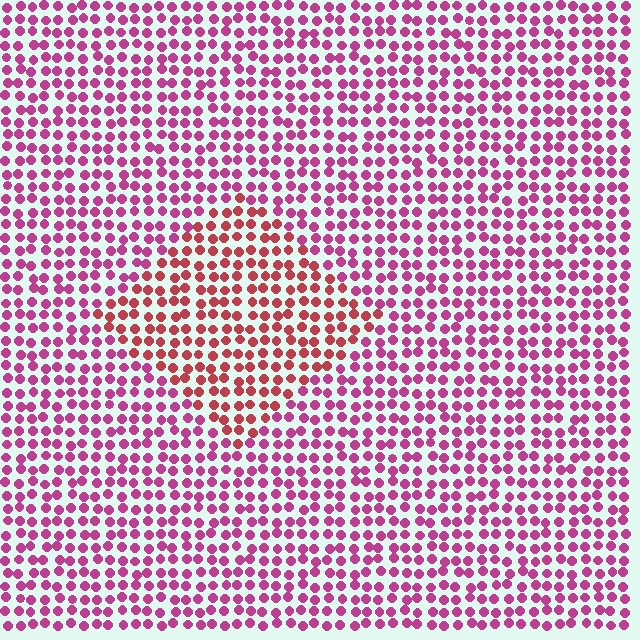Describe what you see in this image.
The image is filled with small magenta elements in a uniform arrangement. A diamond-shaped region is visible where the elements are tinted to a slightly different hue, forming a subtle color boundary.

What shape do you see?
I see a diamond.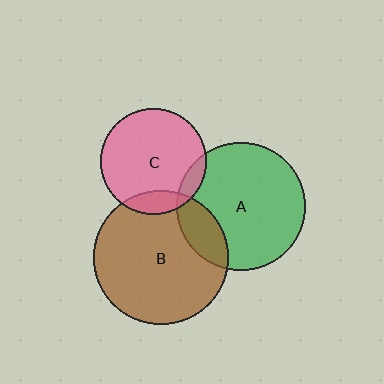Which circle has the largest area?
Circle B (brown).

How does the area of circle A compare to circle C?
Approximately 1.5 times.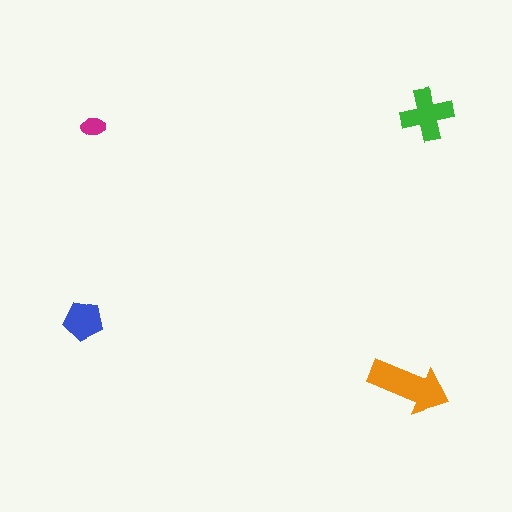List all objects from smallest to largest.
The magenta ellipse, the blue pentagon, the green cross, the orange arrow.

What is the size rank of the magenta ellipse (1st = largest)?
4th.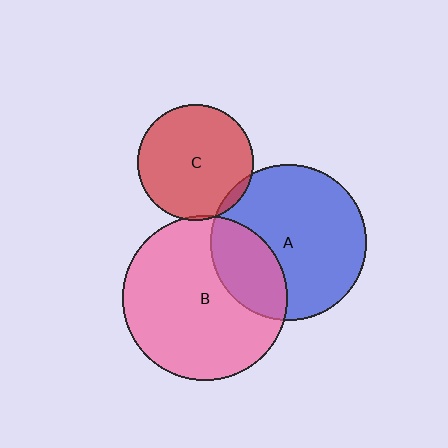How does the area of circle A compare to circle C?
Approximately 1.8 times.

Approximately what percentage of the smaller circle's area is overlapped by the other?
Approximately 5%.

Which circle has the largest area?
Circle B (pink).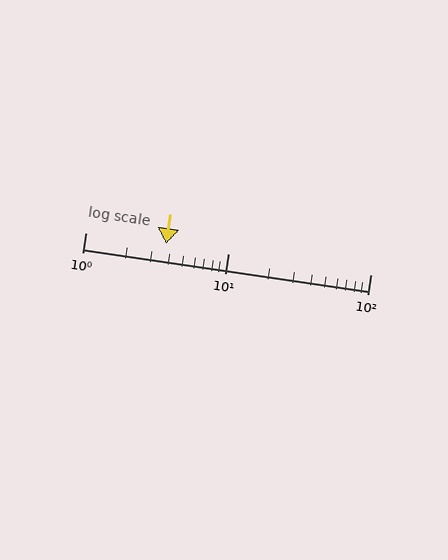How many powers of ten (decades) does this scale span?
The scale spans 2 decades, from 1 to 100.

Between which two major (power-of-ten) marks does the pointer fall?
The pointer is between 1 and 10.